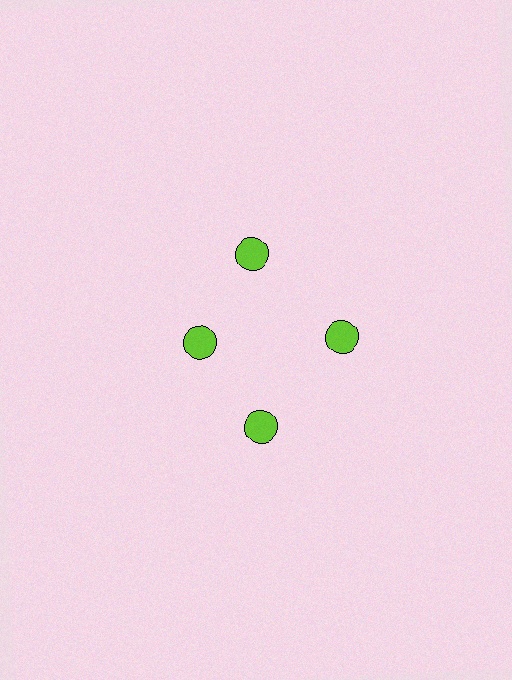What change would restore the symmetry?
The symmetry would be restored by moving it outward, back onto the ring so that all 4 circles sit at equal angles and equal distance from the center.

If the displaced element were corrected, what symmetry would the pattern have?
It would have 4-fold rotational symmetry — the pattern would map onto itself every 90 degrees.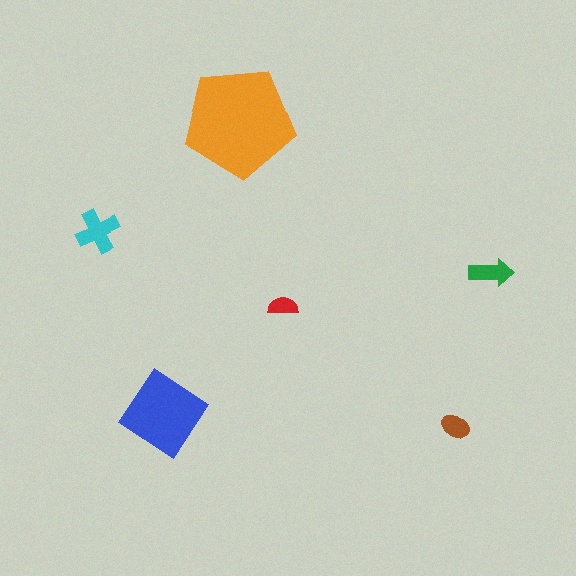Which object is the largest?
The orange pentagon.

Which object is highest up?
The orange pentagon is topmost.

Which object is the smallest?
The red semicircle.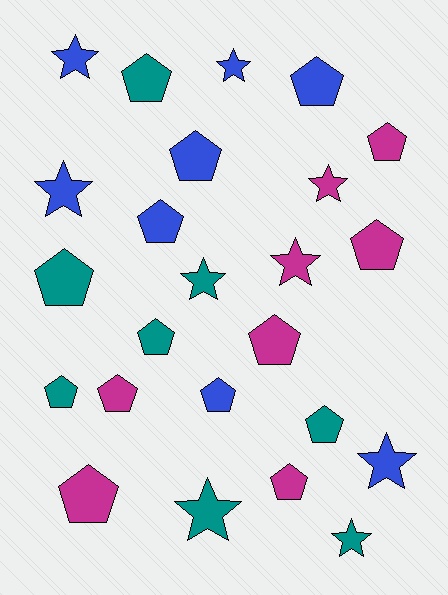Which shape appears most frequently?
Pentagon, with 15 objects.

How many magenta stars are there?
There are 2 magenta stars.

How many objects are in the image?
There are 24 objects.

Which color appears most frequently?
Blue, with 8 objects.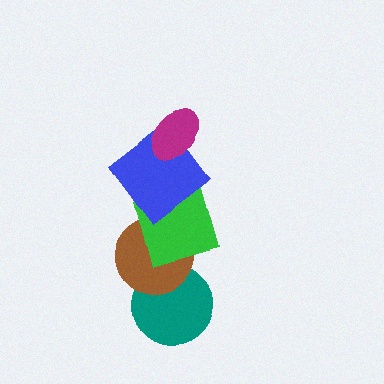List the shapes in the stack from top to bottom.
From top to bottom: the magenta ellipse, the blue diamond, the green square, the brown circle, the teal circle.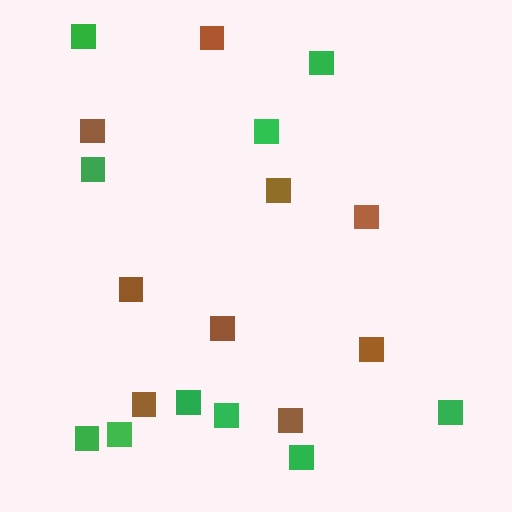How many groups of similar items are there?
There are 2 groups: one group of brown squares (9) and one group of green squares (10).